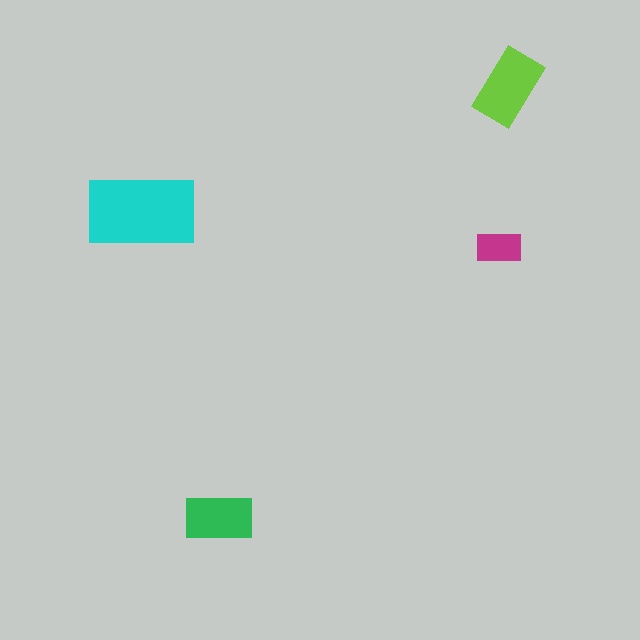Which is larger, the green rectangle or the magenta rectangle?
The green one.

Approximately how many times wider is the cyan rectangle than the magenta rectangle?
About 2.5 times wider.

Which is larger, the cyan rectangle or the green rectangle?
The cyan one.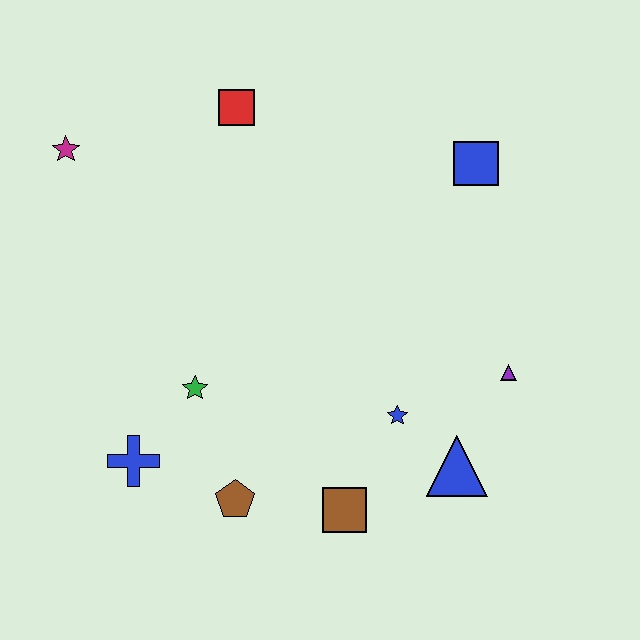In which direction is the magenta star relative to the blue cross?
The magenta star is above the blue cross.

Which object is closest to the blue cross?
The green star is closest to the blue cross.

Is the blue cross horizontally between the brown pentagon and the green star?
No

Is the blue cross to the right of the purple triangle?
No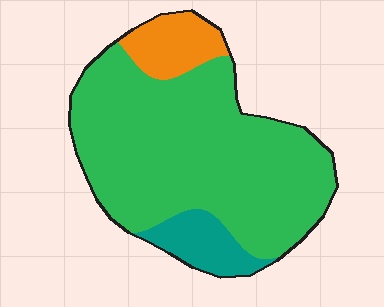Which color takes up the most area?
Green, at roughly 80%.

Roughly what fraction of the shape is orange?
Orange takes up about one tenth (1/10) of the shape.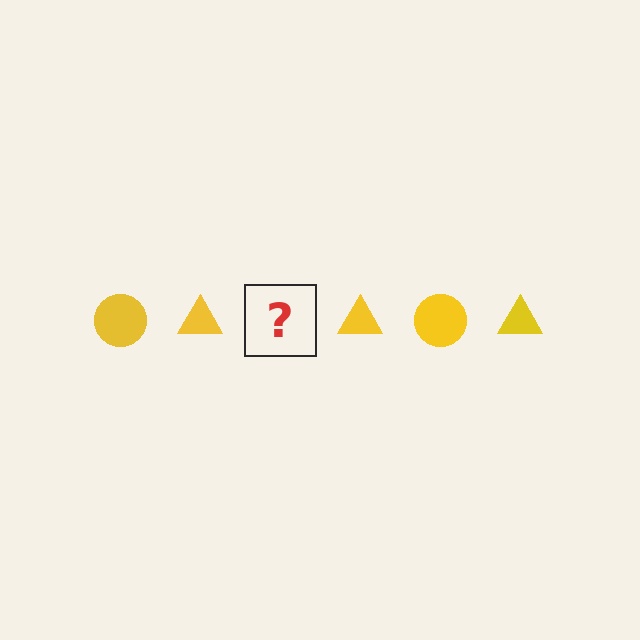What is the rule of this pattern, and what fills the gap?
The rule is that the pattern cycles through circle, triangle shapes in yellow. The gap should be filled with a yellow circle.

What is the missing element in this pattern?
The missing element is a yellow circle.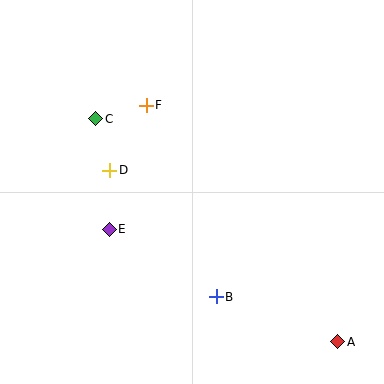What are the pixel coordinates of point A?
Point A is at (338, 342).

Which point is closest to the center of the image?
Point D at (110, 170) is closest to the center.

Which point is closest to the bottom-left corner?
Point E is closest to the bottom-left corner.